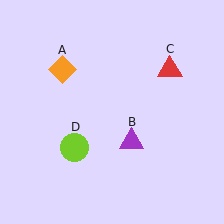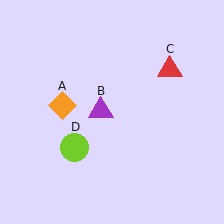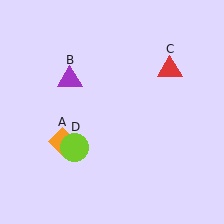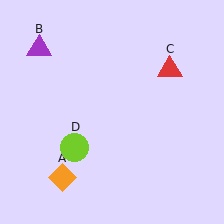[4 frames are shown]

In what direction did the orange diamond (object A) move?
The orange diamond (object A) moved down.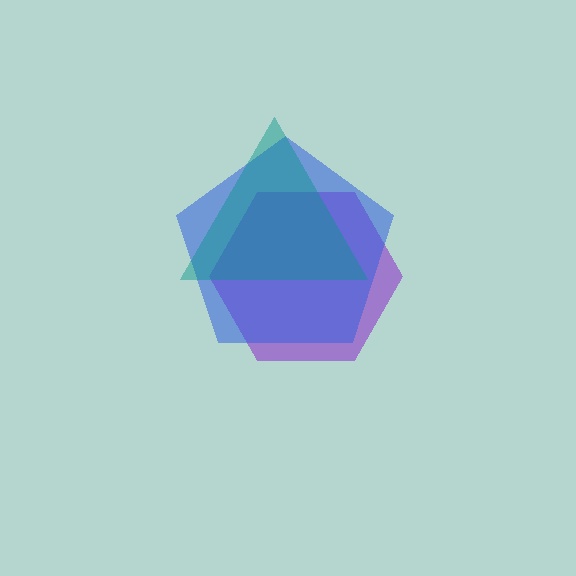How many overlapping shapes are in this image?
There are 3 overlapping shapes in the image.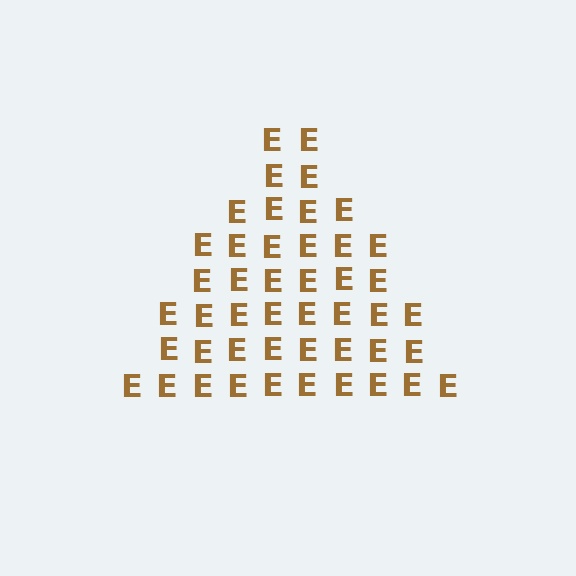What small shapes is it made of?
It is made of small letter E's.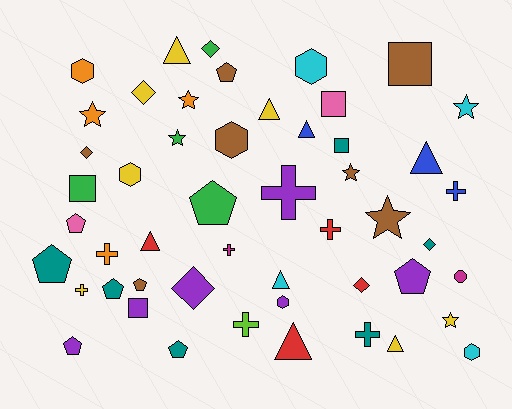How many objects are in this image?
There are 50 objects.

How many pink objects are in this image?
There are 2 pink objects.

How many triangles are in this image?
There are 8 triangles.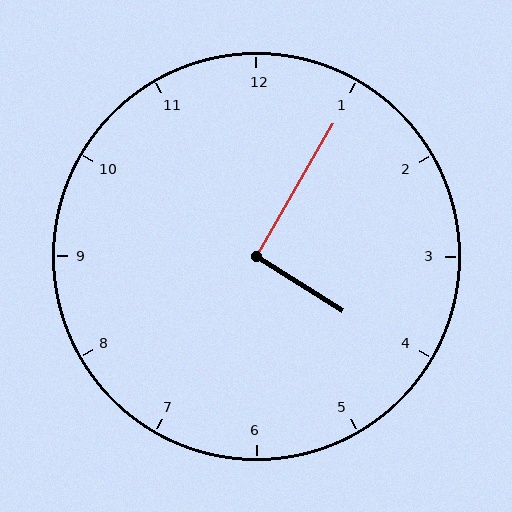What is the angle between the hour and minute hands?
Approximately 92 degrees.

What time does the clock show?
4:05.